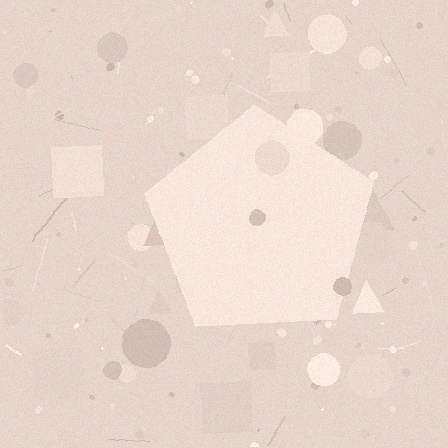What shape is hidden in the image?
A pentagon is hidden in the image.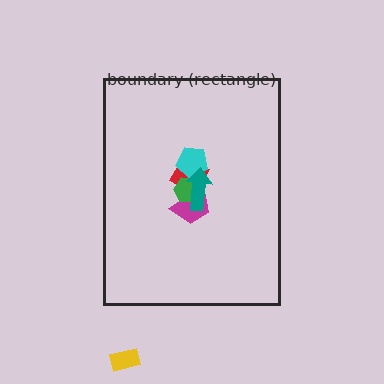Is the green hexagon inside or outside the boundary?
Inside.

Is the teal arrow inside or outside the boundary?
Inside.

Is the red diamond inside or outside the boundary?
Inside.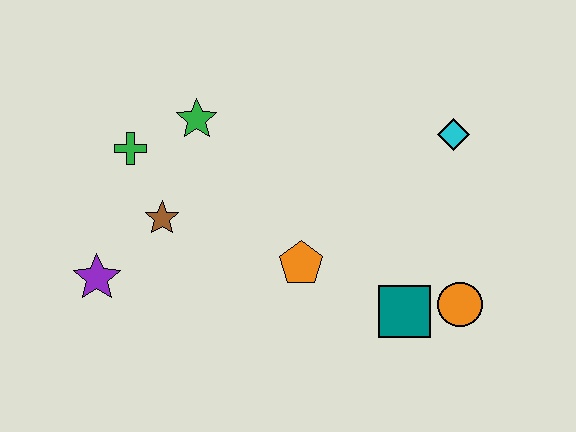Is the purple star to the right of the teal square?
No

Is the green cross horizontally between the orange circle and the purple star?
Yes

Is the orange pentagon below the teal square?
No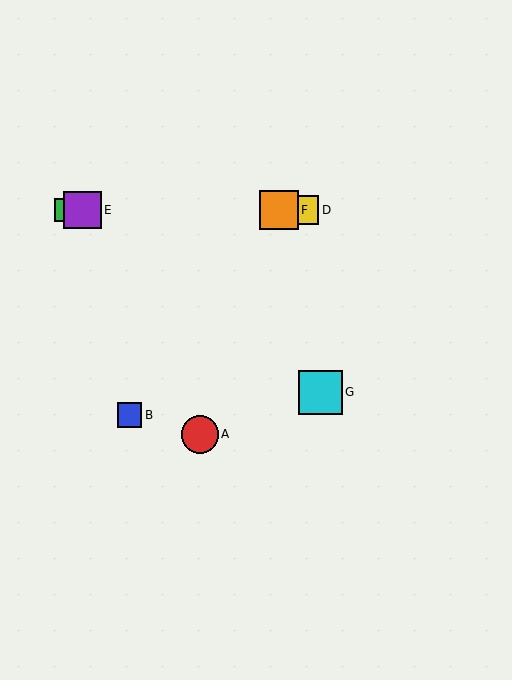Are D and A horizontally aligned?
No, D is at y≈210 and A is at y≈434.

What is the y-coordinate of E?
Object E is at y≈210.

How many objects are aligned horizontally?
4 objects (C, D, E, F) are aligned horizontally.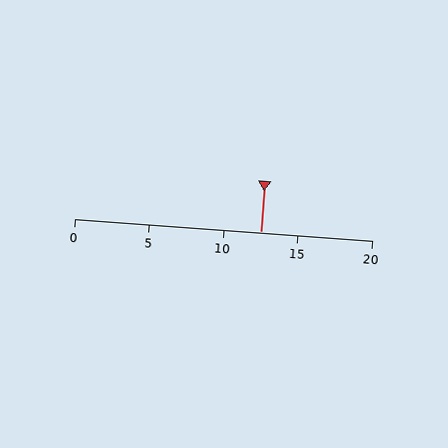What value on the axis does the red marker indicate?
The marker indicates approximately 12.5.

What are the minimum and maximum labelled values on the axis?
The axis runs from 0 to 20.